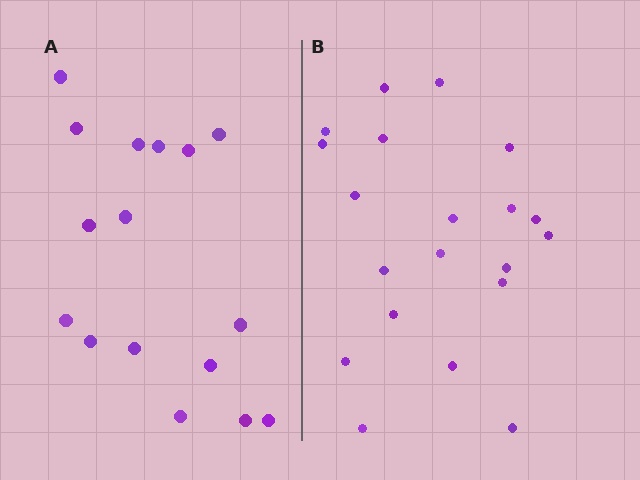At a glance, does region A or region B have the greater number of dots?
Region B (the right region) has more dots.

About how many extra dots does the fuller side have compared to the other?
Region B has about 4 more dots than region A.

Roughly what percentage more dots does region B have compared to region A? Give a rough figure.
About 25% more.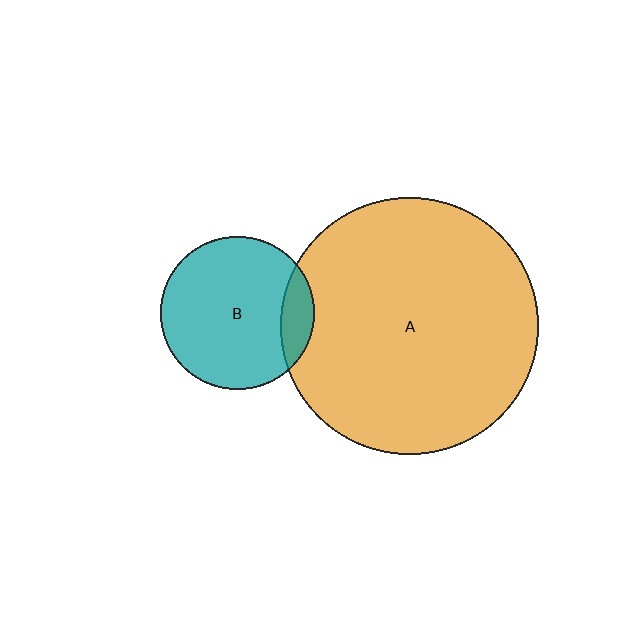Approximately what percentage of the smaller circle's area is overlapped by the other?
Approximately 15%.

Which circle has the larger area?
Circle A (orange).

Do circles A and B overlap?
Yes.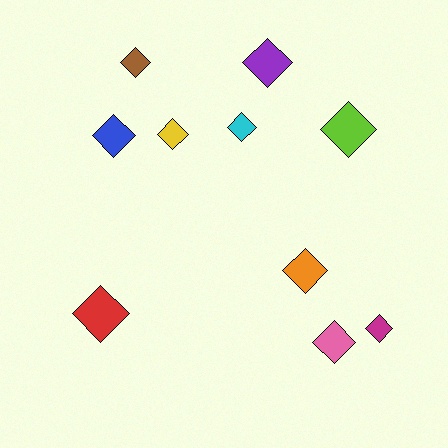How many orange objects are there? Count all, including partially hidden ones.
There is 1 orange object.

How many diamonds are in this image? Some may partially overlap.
There are 10 diamonds.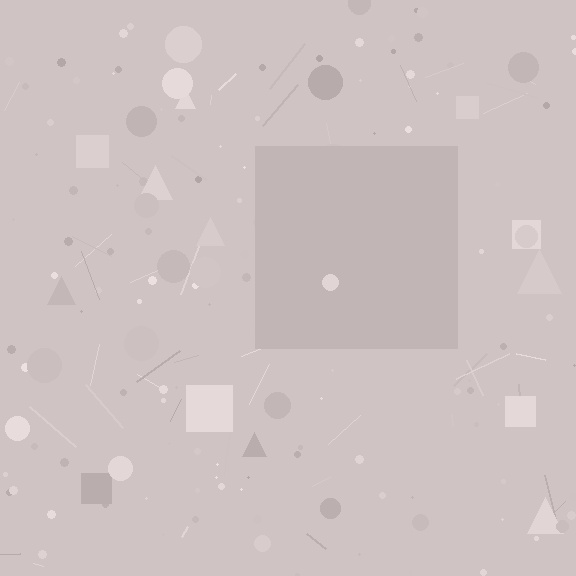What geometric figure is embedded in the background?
A square is embedded in the background.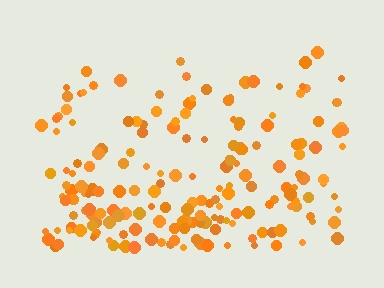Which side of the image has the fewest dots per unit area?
The top.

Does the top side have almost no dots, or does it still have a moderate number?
Still a moderate number, just noticeably fewer than the bottom.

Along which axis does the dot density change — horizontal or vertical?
Vertical.